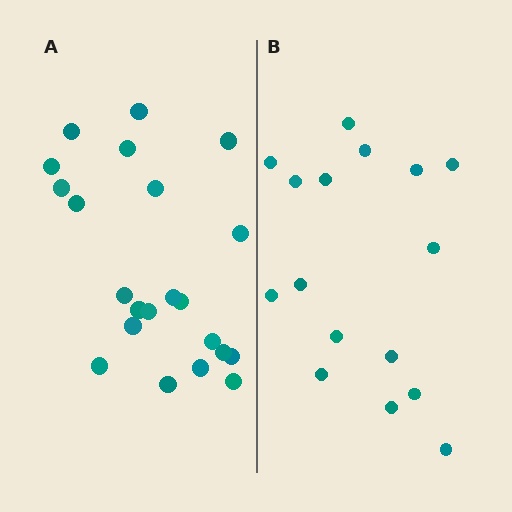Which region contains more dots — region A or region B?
Region A (the left region) has more dots.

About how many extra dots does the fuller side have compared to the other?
Region A has about 6 more dots than region B.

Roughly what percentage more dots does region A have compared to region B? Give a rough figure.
About 40% more.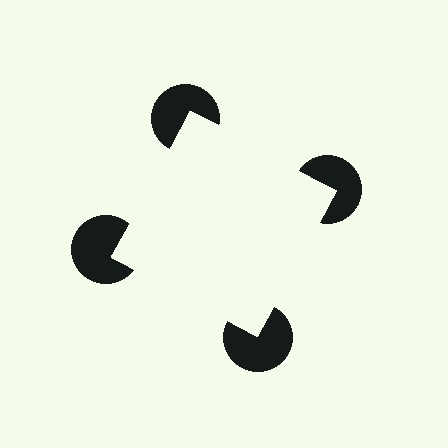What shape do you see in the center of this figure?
An illusory square — its edges are inferred from the aligned wedge cuts in the pac-man discs, not physically drawn.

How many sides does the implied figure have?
4 sides.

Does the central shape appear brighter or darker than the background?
It typically appears slightly brighter than the background, even though no actual brightness change is drawn.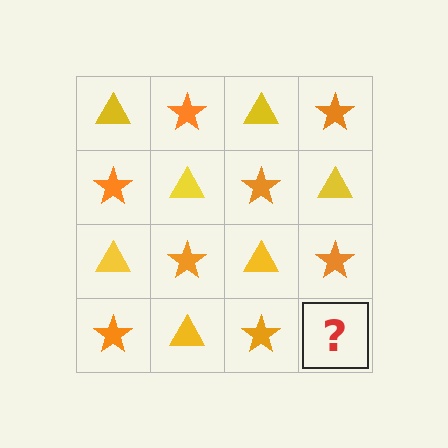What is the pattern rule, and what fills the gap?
The rule is that it alternates yellow triangle and orange star in a checkerboard pattern. The gap should be filled with a yellow triangle.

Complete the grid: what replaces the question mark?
The question mark should be replaced with a yellow triangle.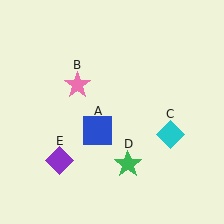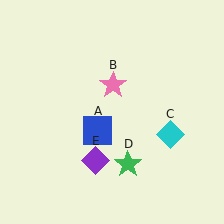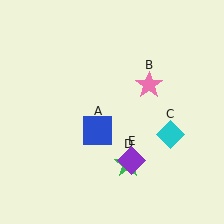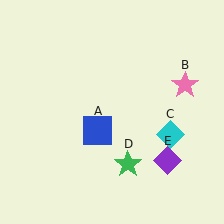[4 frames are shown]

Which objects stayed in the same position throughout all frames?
Blue square (object A) and cyan diamond (object C) and green star (object D) remained stationary.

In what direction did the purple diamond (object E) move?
The purple diamond (object E) moved right.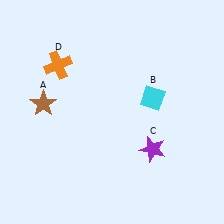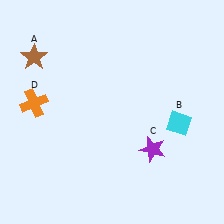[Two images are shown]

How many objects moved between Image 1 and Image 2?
3 objects moved between the two images.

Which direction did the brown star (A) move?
The brown star (A) moved up.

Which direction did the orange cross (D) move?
The orange cross (D) moved down.